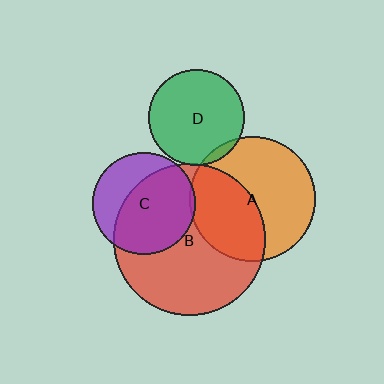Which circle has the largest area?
Circle B (red).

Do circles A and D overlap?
Yes.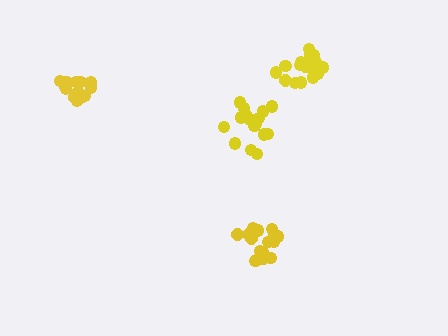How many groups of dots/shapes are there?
There are 4 groups.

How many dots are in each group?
Group 1: 15 dots, Group 2: 16 dots, Group 3: 20 dots, Group 4: 16 dots (67 total).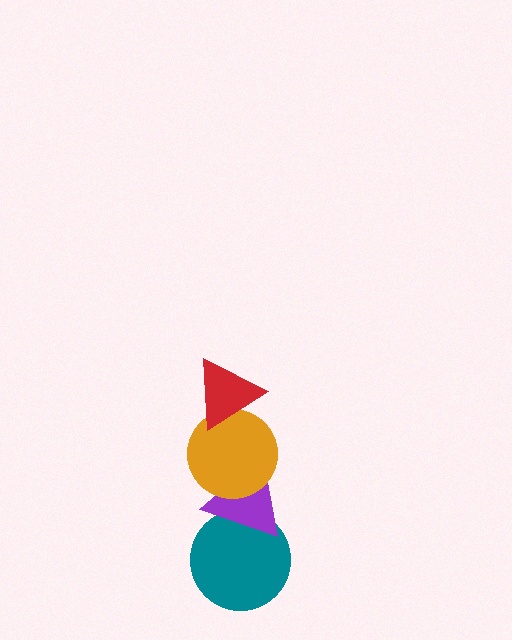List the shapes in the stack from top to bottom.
From top to bottom: the red triangle, the orange circle, the purple triangle, the teal circle.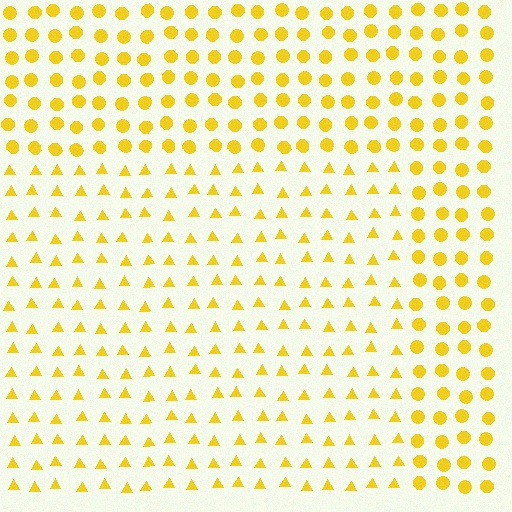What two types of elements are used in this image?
The image uses triangles inside the rectangle region and circles outside it.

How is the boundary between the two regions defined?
The boundary is defined by a change in element shape: triangles inside vs. circles outside. All elements share the same color and spacing.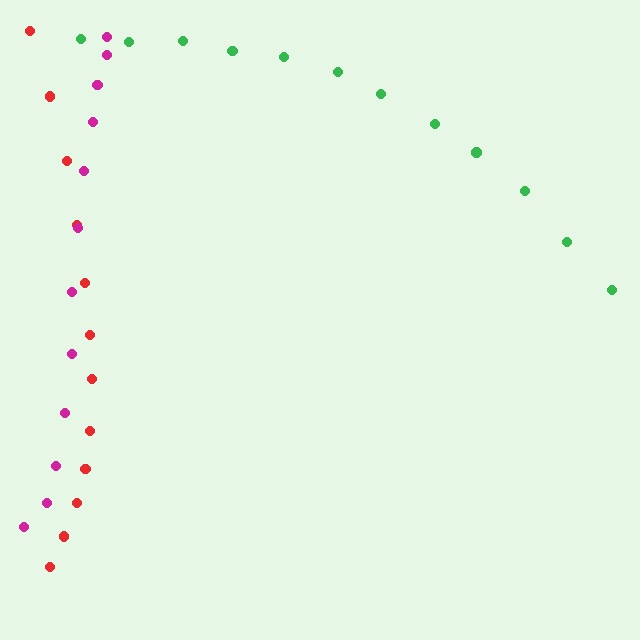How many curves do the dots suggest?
There are 3 distinct paths.